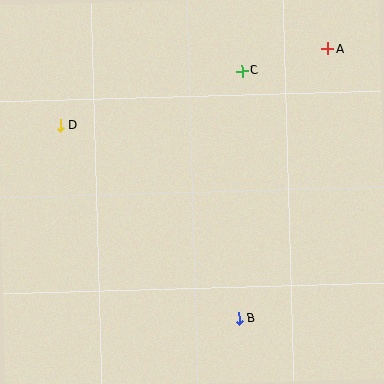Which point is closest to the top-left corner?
Point D is closest to the top-left corner.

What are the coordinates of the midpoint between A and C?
The midpoint between A and C is at (285, 60).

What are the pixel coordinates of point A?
Point A is at (328, 49).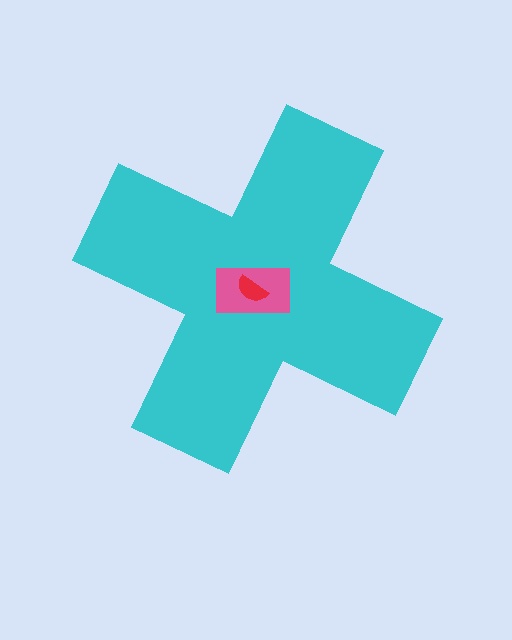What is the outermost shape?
The cyan cross.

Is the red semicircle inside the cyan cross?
Yes.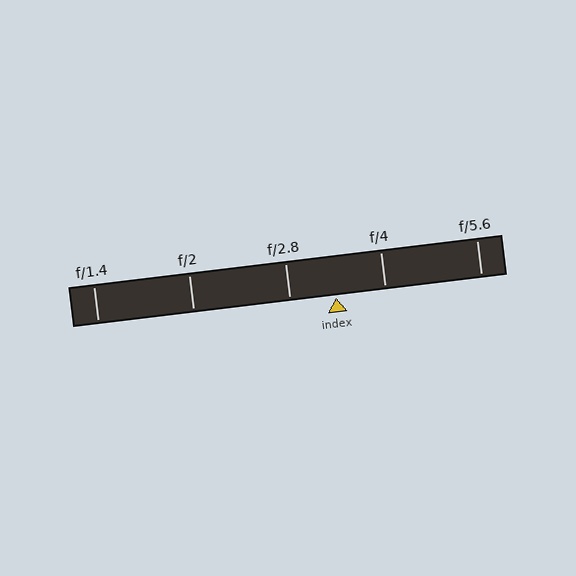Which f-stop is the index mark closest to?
The index mark is closest to f/2.8.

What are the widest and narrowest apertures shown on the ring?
The widest aperture shown is f/1.4 and the narrowest is f/5.6.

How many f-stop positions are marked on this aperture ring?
There are 5 f-stop positions marked.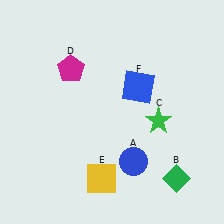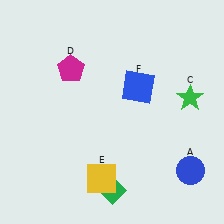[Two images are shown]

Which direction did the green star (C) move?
The green star (C) moved right.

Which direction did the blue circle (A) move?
The blue circle (A) moved right.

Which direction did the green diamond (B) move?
The green diamond (B) moved left.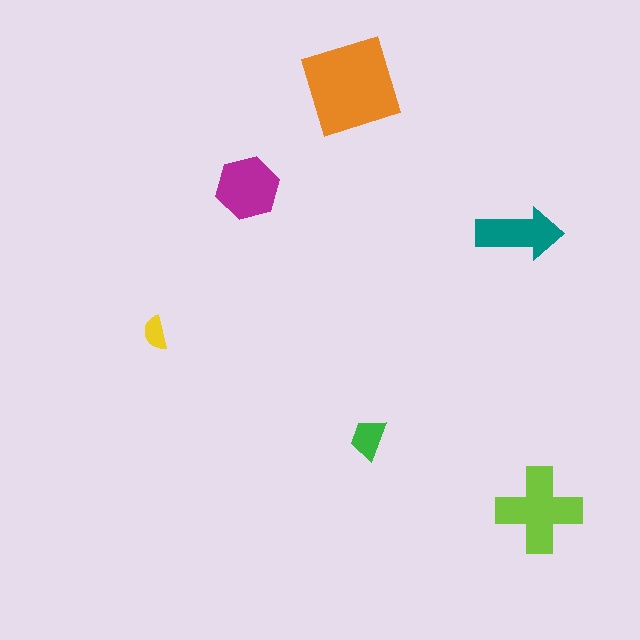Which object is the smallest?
The yellow semicircle.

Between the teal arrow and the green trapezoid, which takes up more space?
The teal arrow.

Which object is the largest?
The orange square.